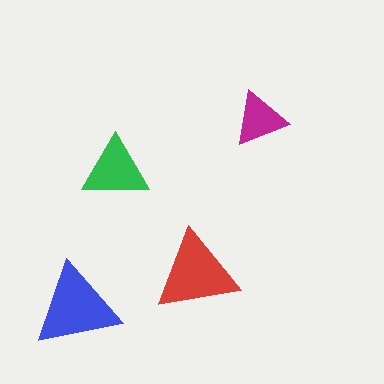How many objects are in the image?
There are 4 objects in the image.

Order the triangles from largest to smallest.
the blue one, the red one, the green one, the magenta one.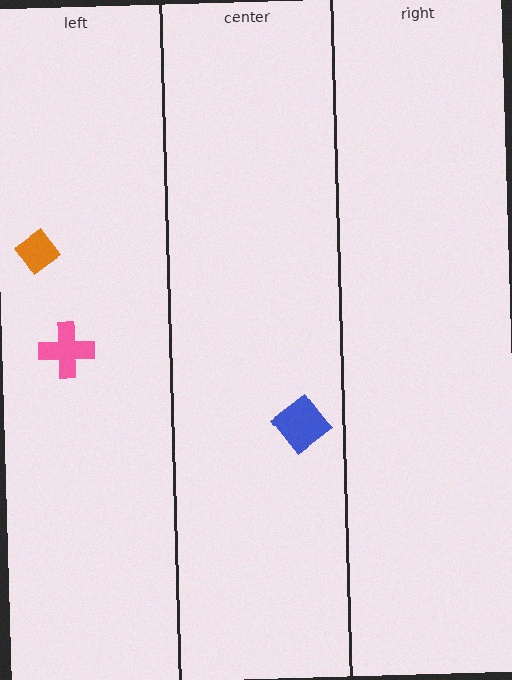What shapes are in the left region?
The pink cross, the orange diamond.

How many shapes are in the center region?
1.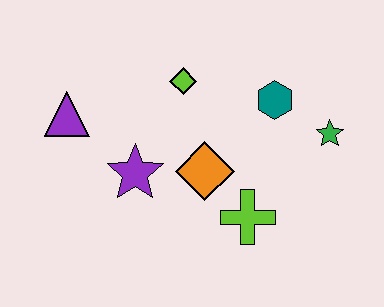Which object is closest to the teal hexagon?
The green star is closest to the teal hexagon.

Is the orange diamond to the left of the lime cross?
Yes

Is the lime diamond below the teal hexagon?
No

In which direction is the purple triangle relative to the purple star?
The purple triangle is to the left of the purple star.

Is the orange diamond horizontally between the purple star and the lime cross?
Yes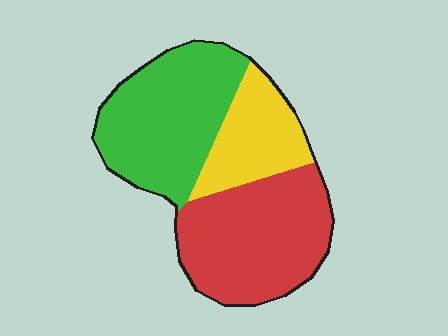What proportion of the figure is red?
Red takes up about two fifths (2/5) of the figure.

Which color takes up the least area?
Yellow, at roughly 20%.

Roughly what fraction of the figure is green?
Green covers 39% of the figure.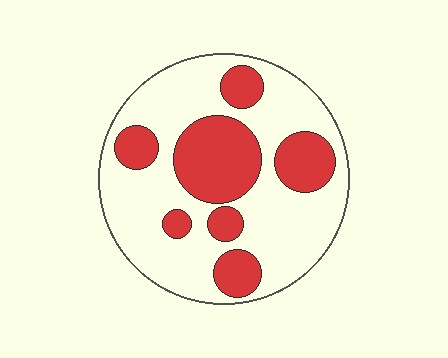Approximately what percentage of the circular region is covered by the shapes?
Approximately 30%.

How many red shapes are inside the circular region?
7.